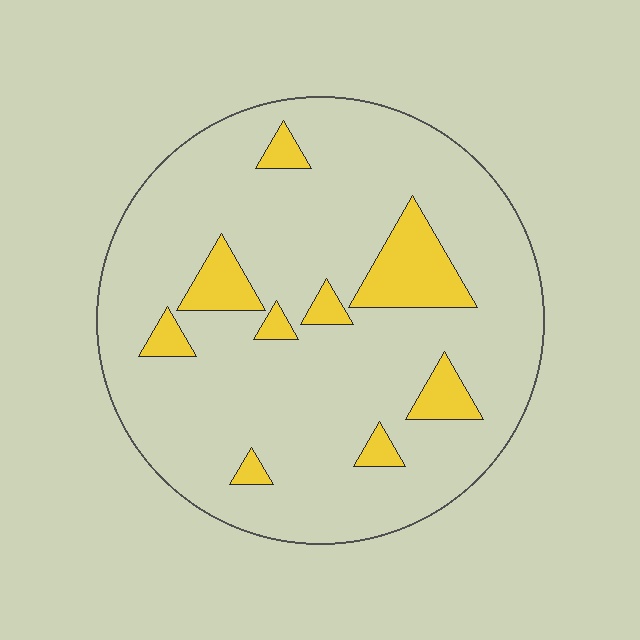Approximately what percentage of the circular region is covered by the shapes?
Approximately 15%.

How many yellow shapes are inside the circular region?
9.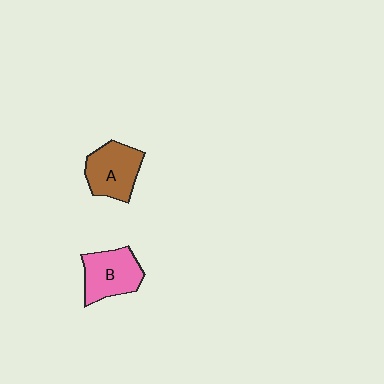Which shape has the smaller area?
Shape A (brown).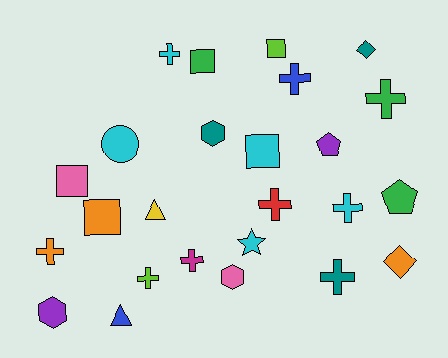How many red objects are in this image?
There is 1 red object.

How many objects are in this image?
There are 25 objects.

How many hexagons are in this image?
There are 3 hexagons.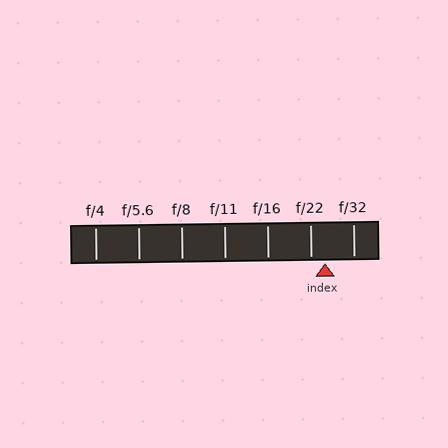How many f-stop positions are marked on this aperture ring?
There are 7 f-stop positions marked.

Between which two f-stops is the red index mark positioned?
The index mark is between f/22 and f/32.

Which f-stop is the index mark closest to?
The index mark is closest to f/22.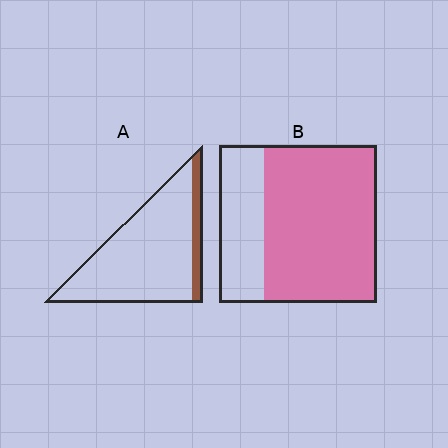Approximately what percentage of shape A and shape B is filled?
A is approximately 15% and B is approximately 70%.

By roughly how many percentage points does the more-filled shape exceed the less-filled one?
By roughly 60 percentage points (B over A).